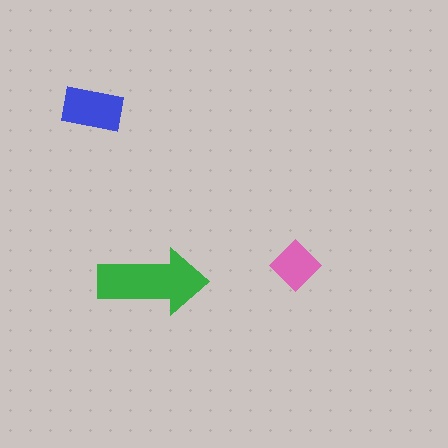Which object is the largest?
The green arrow.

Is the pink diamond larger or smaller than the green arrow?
Smaller.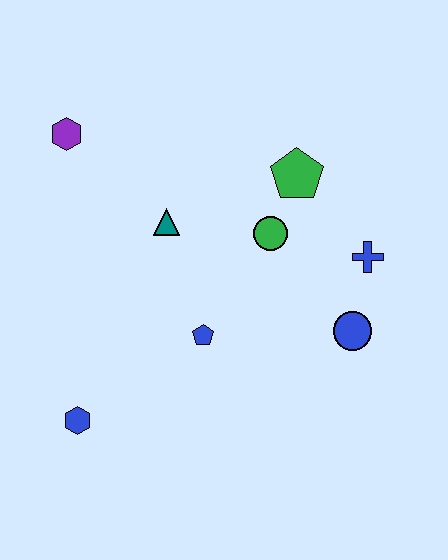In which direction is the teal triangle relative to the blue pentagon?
The teal triangle is above the blue pentagon.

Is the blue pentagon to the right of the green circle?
No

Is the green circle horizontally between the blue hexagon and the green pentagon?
Yes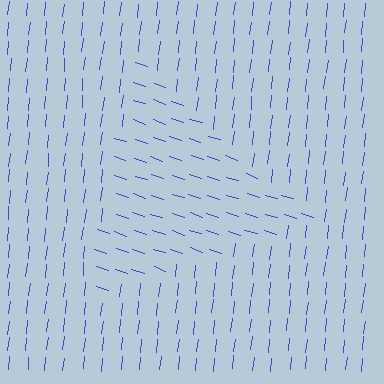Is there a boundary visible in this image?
Yes, there is a texture boundary formed by a change in line orientation.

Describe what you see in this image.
The image is filled with small blue line segments. A triangle region in the image has lines oriented differently from the surrounding lines, creating a visible texture boundary.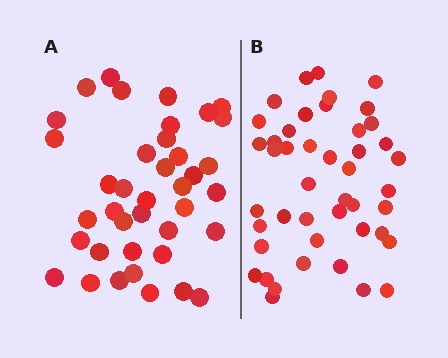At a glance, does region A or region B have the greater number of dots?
Region B (the right region) has more dots.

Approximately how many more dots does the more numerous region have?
Region B has about 6 more dots than region A.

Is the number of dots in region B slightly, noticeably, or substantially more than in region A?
Region B has only slightly more — the two regions are fairly close. The ratio is roughly 1.2 to 1.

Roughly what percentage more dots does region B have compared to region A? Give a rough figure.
About 15% more.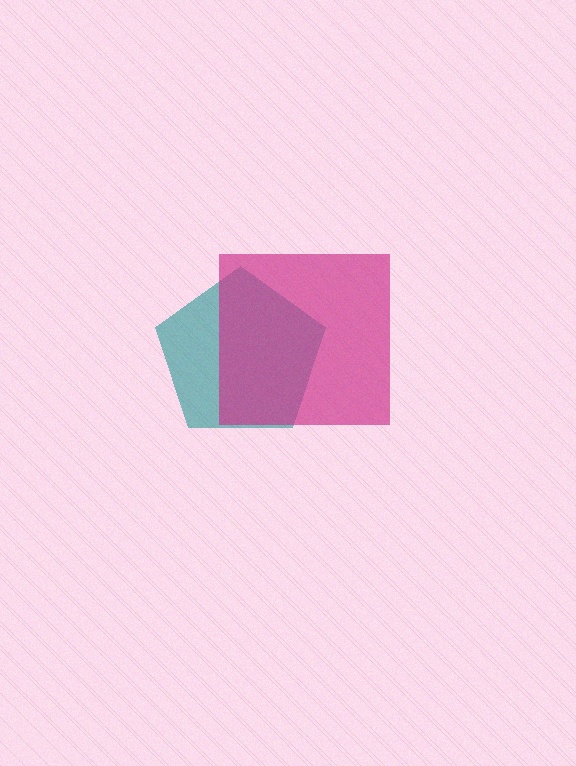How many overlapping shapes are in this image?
There are 2 overlapping shapes in the image.